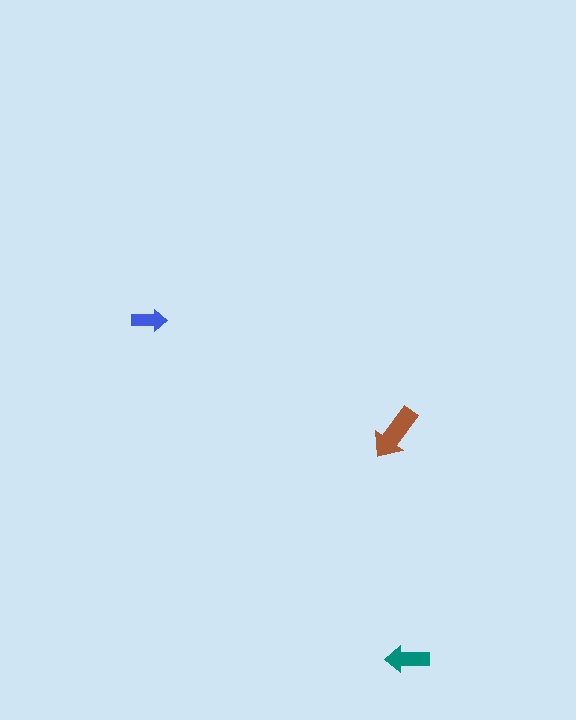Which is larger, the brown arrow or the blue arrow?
The brown one.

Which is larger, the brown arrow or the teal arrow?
The brown one.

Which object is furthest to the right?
The teal arrow is rightmost.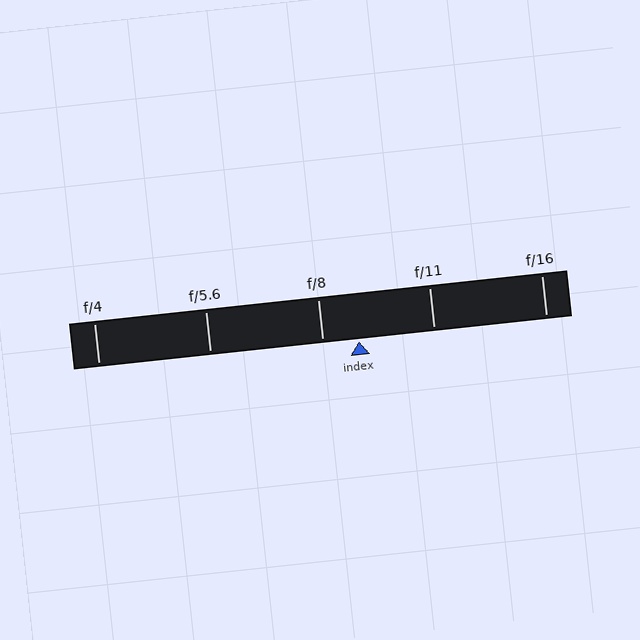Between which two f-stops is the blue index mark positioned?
The index mark is between f/8 and f/11.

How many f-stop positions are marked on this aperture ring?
There are 5 f-stop positions marked.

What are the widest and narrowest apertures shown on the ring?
The widest aperture shown is f/4 and the narrowest is f/16.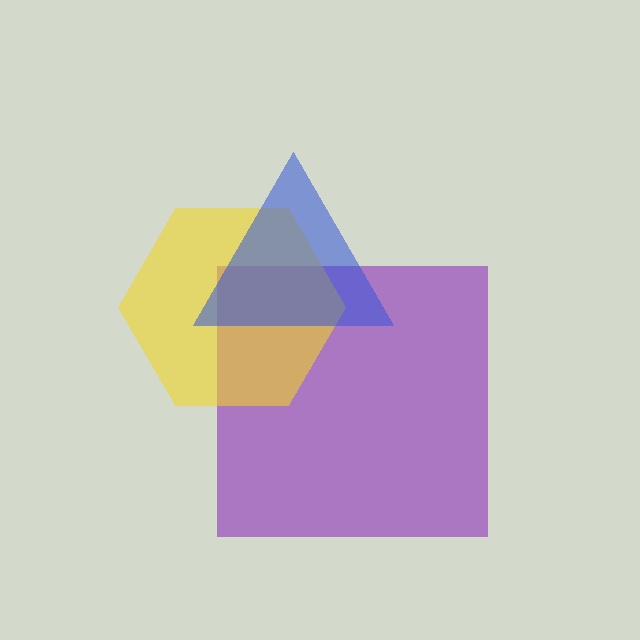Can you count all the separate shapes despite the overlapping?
Yes, there are 3 separate shapes.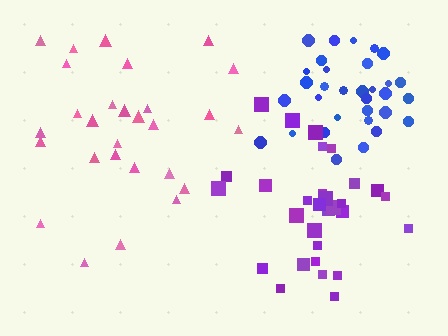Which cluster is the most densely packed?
Blue.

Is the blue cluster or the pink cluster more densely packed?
Blue.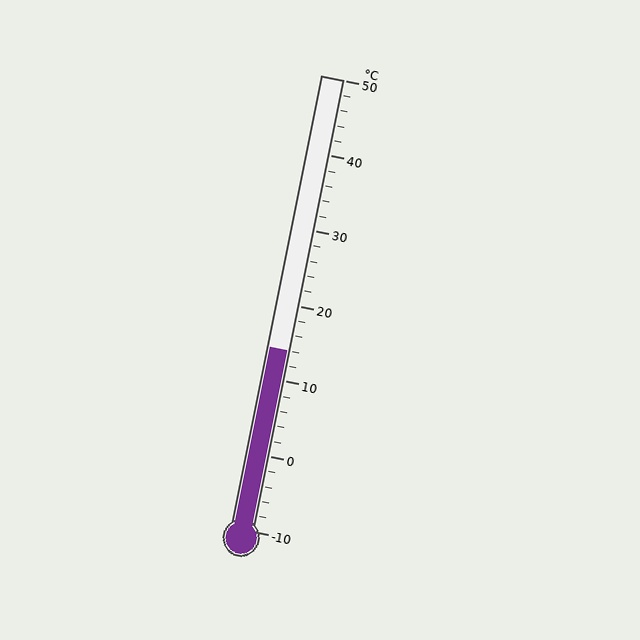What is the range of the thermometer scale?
The thermometer scale ranges from -10°C to 50°C.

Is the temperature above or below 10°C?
The temperature is above 10°C.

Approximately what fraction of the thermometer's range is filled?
The thermometer is filled to approximately 40% of its range.